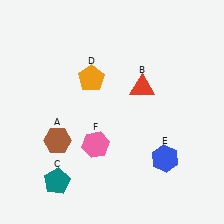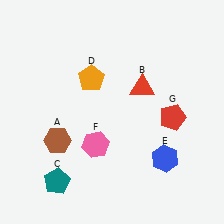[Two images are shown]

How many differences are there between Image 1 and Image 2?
There is 1 difference between the two images.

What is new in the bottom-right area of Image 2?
A red pentagon (G) was added in the bottom-right area of Image 2.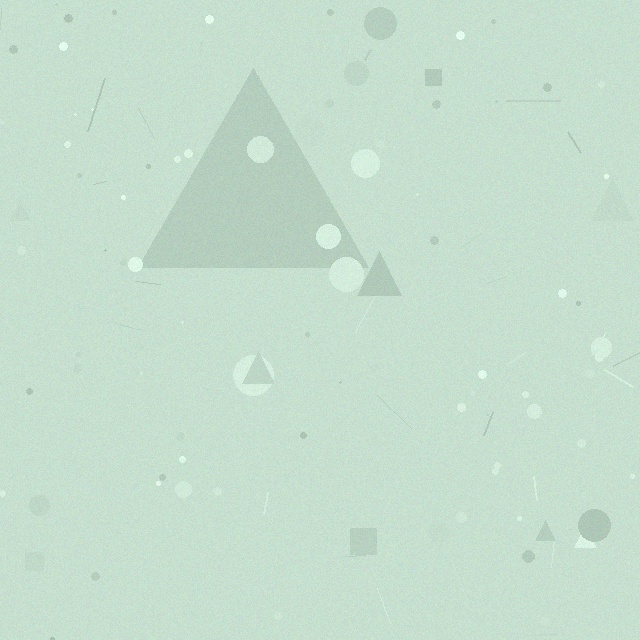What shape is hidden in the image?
A triangle is hidden in the image.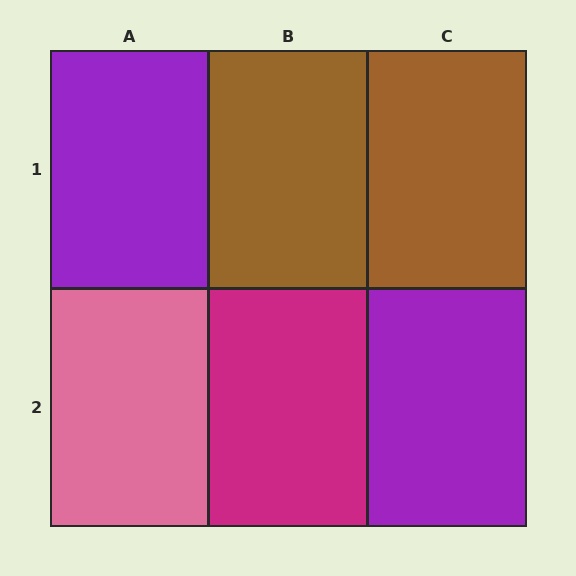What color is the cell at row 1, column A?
Purple.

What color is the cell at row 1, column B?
Brown.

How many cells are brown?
2 cells are brown.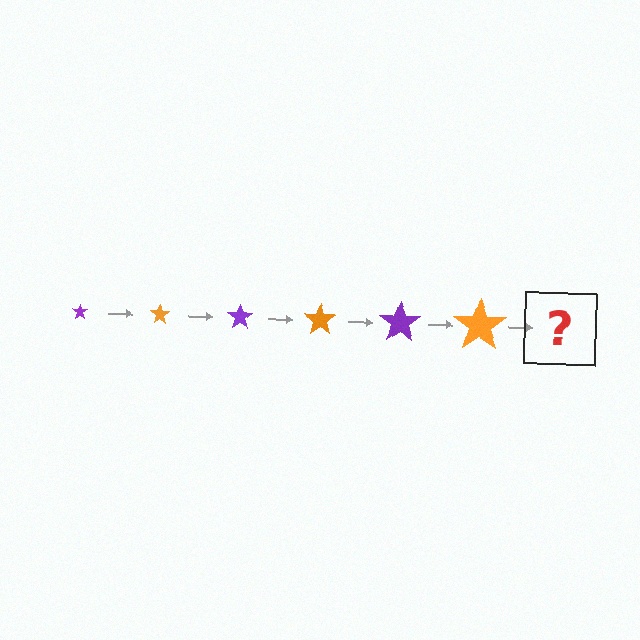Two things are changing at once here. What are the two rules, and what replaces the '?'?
The two rules are that the star grows larger each step and the color cycles through purple and orange. The '?' should be a purple star, larger than the previous one.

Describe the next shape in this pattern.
It should be a purple star, larger than the previous one.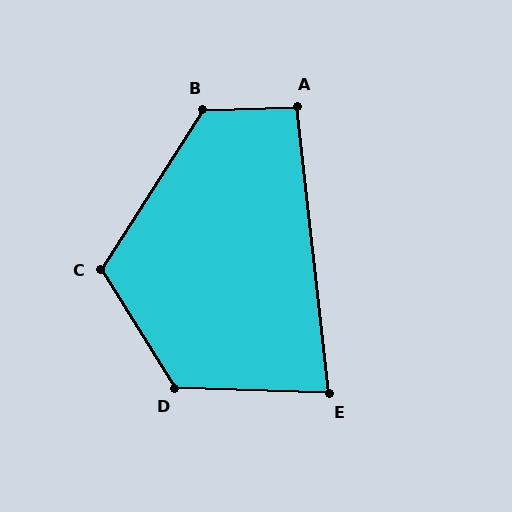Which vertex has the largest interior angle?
B, at approximately 125 degrees.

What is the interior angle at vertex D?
Approximately 123 degrees (obtuse).